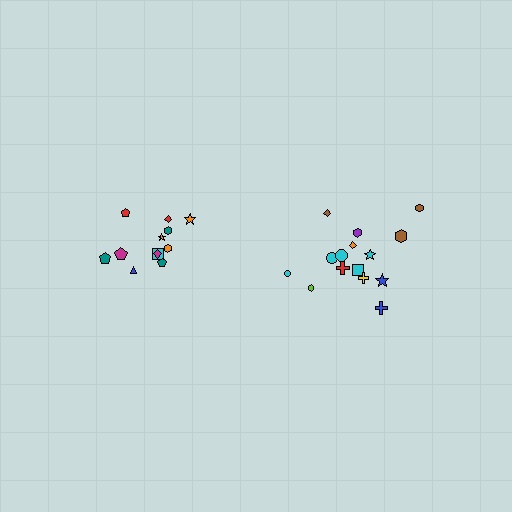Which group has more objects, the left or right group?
The right group.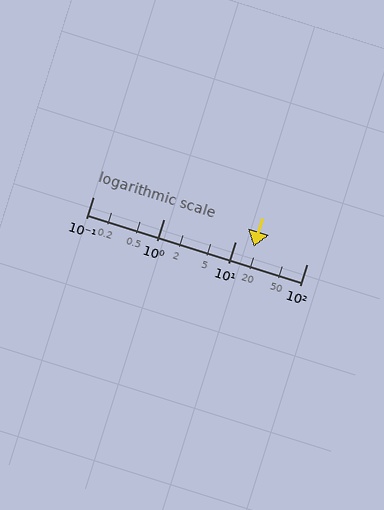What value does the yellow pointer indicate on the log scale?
The pointer indicates approximately 18.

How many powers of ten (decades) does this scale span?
The scale spans 3 decades, from 0.1 to 100.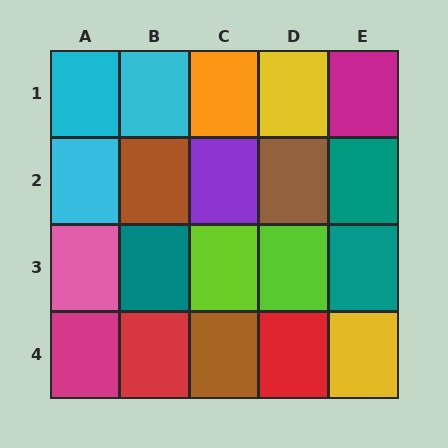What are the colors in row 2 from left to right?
Cyan, brown, purple, brown, teal.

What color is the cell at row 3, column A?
Pink.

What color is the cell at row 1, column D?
Yellow.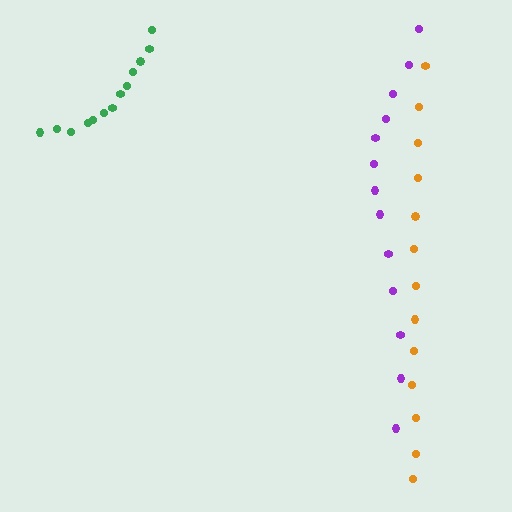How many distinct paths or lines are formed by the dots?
There are 3 distinct paths.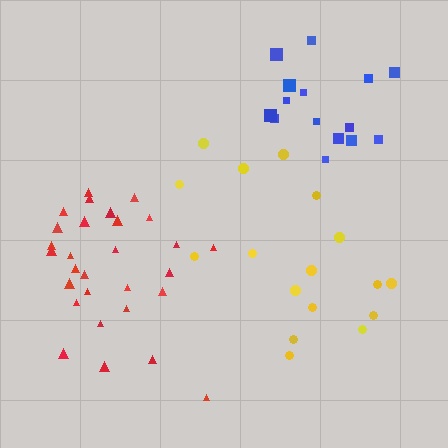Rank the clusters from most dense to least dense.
red, blue, yellow.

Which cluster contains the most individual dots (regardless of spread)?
Red (29).